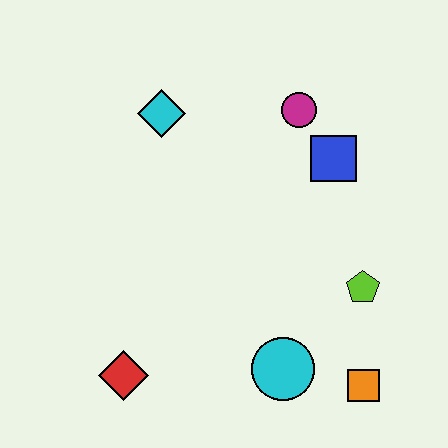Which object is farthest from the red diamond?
The magenta circle is farthest from the red diamond.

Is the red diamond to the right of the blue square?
No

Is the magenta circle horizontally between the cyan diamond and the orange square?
Yes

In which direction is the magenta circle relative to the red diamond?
The magenta circle is above the red diamond.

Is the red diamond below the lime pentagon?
Yes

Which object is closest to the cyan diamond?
The magenta circle is closest to the cyan diamond.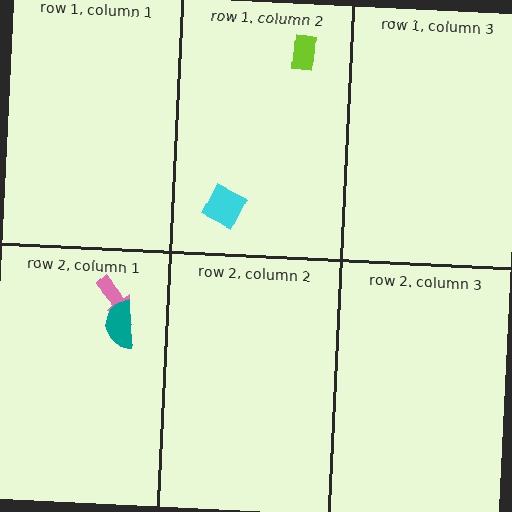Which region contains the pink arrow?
The row 2, column 1 region.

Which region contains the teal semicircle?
The row 2, column 1 region.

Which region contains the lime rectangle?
The row 1, column 2 region.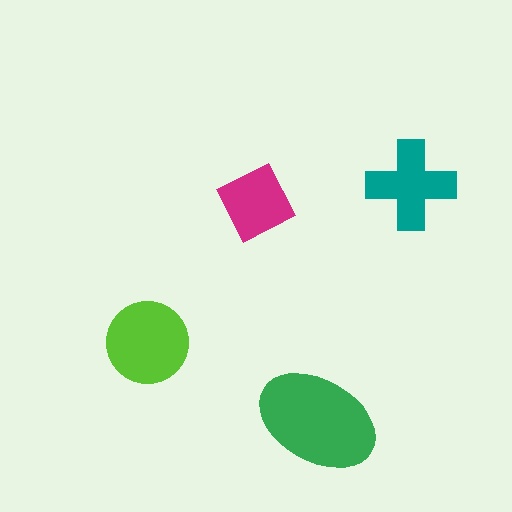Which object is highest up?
The teal cross is topmost.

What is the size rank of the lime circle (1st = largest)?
2nd.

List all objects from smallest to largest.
The magenta diamond, the teal cross, the lime circle, the green ellipse.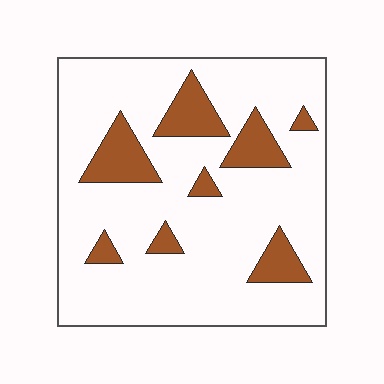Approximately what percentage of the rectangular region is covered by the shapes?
Approximately 15%.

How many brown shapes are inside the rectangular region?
8.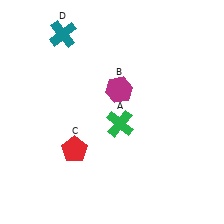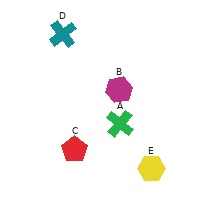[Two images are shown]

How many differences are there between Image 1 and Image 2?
There is 1 difference between the two images.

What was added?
A yellow hexagon (E) was added in Image 2.